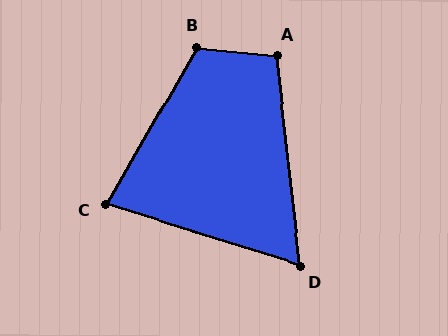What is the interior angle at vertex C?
Approximately 77 degrees (acute).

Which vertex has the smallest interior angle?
D, at approximately 66 degrees.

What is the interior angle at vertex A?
Approximately 103 degrees (obtuse).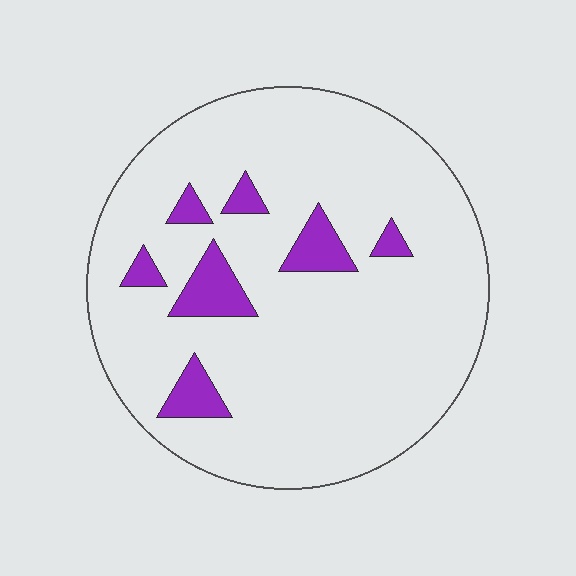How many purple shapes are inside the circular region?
7.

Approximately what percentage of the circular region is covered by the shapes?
Approximately 10%.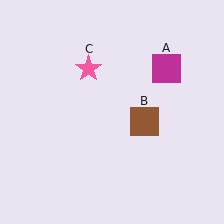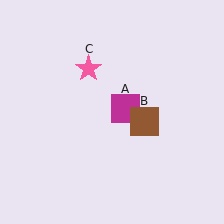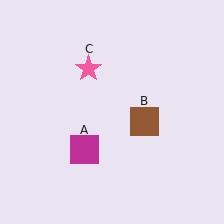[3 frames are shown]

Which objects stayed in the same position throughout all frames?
Brown square (object B) and pink star (object C) remained stationary.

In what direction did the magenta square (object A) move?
The magenta square (object A) moved down and to the left.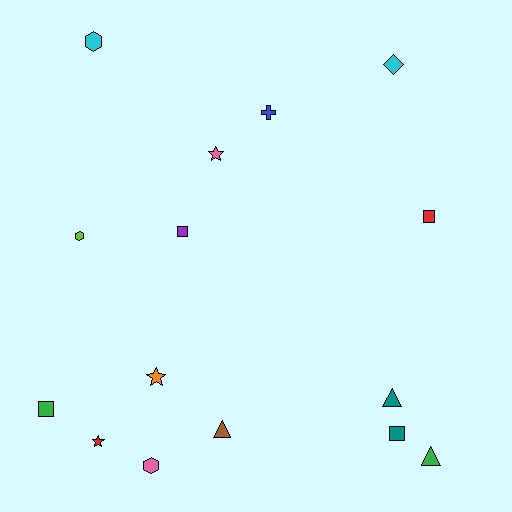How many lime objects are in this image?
There is 1 lime object.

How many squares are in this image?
There are 4 squares.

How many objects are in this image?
There are 15 objects.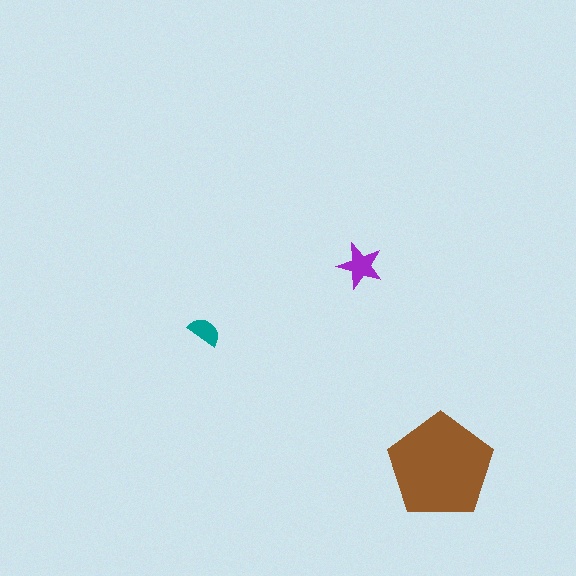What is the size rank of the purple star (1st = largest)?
2nd.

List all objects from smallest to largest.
The teal semicircle, the purple star, the brown pentagon.